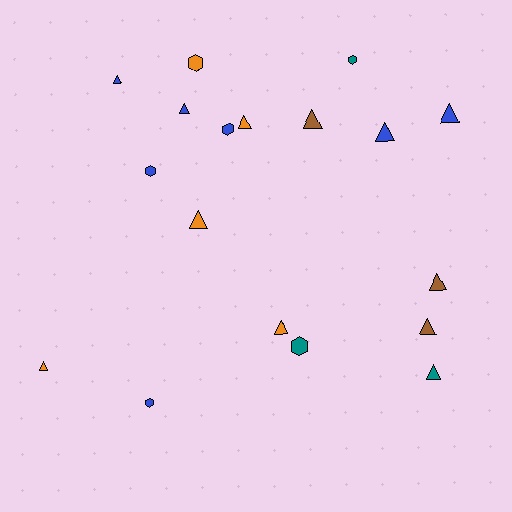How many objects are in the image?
There are 18 objects.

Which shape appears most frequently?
Triangle, with 12 objects.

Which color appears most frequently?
Blue, with 7 objects.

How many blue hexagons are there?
There are 3 blue hexagons.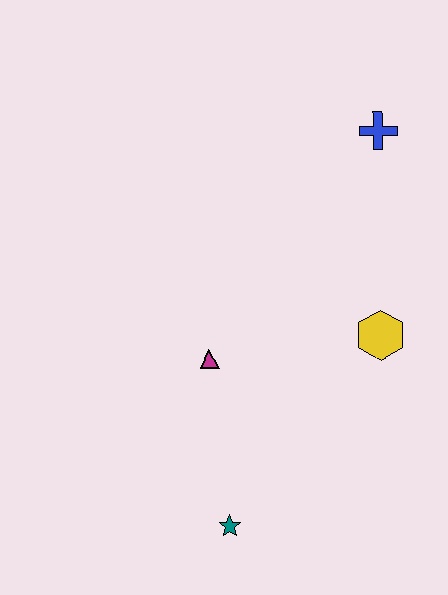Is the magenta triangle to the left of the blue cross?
Yes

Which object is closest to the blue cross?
The yellow hexagon is closest to the blue cross.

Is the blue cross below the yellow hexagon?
No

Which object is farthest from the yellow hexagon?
The teal star is farthest from the yellow hexagon.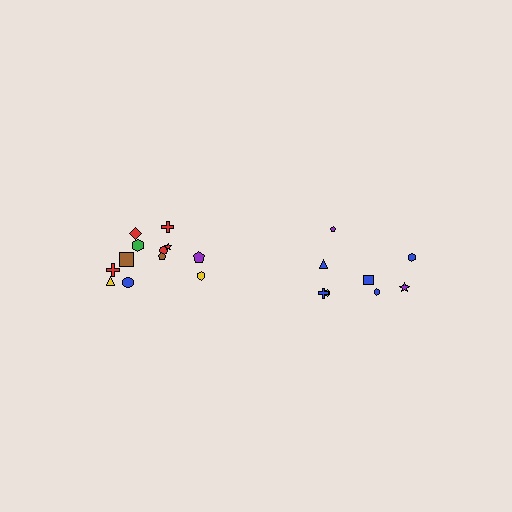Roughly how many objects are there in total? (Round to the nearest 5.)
Roughly 20 objects in total.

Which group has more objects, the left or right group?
The left group.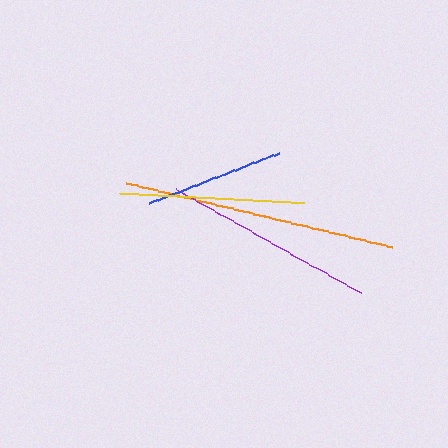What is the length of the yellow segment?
The yellow segment is approximately 185 pixels long.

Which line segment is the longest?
The orange line is the longest at approximately 274 pixels.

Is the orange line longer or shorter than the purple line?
The orange line is longer than the purple line.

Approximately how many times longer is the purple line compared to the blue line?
The purple line is approximately 1.5 times the length of the blue line.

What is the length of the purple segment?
The purple segment is approximately 212 pixels long.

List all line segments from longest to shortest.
From longest to shortest: orange, purple, yellow, blue.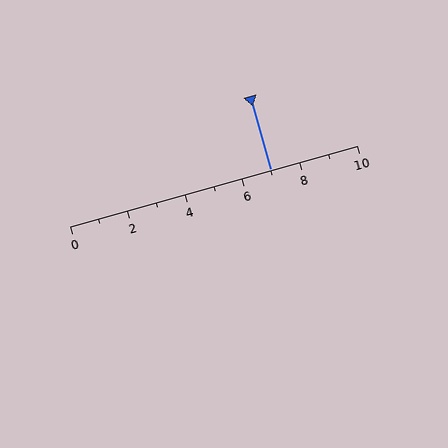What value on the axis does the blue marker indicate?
The marker indicates approximately 7.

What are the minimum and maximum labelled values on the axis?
The axis runs from 0 to 10.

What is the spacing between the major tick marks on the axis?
The major ticks are spaced 2 apart.